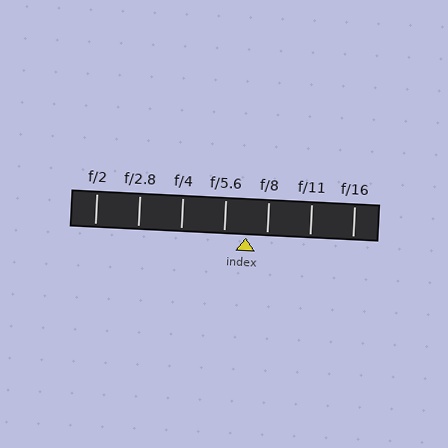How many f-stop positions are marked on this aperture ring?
There are 7 f-stop positions marked.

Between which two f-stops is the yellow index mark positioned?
The index mark is between f/5.6 and f/8.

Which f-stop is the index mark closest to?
The index mark is closest to f/8.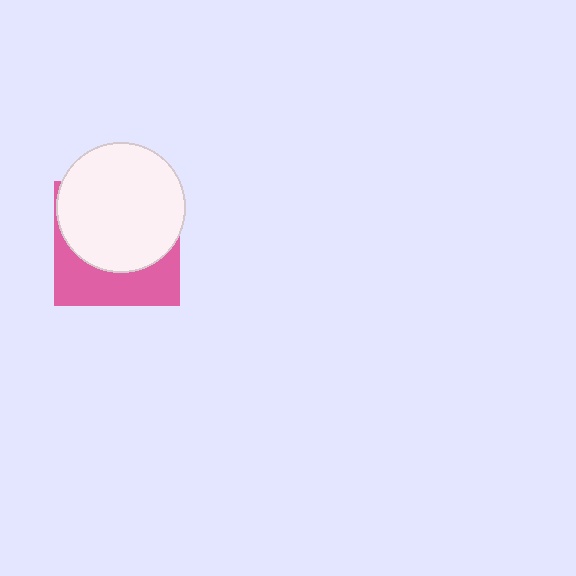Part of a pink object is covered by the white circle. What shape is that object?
It is a square.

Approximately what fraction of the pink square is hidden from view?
Roughly 62% of the pink square is hidden behind the white circle.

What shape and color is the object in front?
The object in front is a white circle.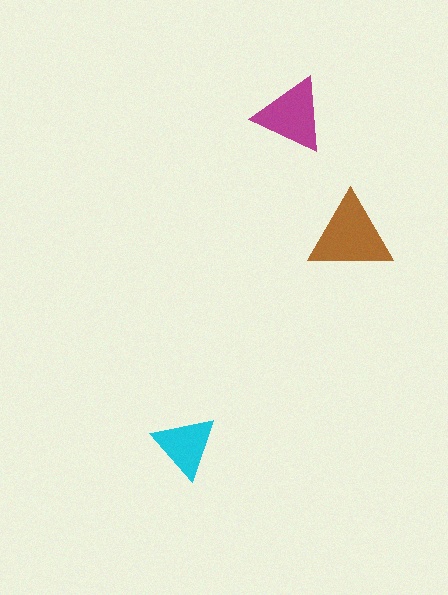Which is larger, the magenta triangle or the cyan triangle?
The magenta one.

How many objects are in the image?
There are 3 objects in the image.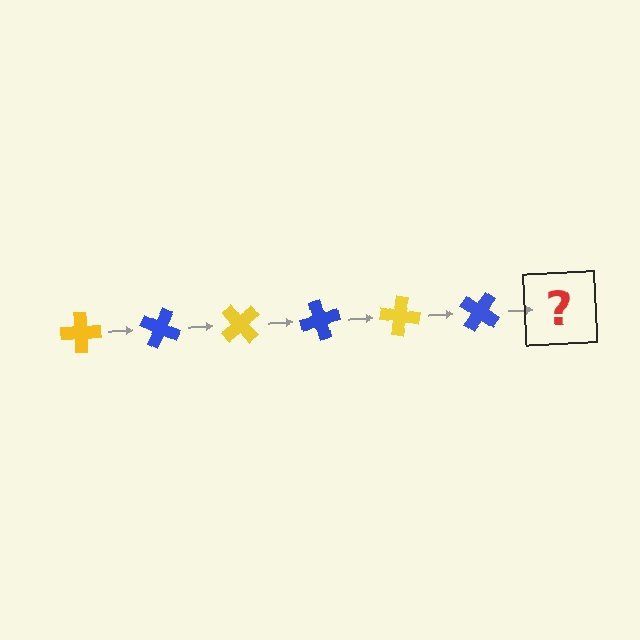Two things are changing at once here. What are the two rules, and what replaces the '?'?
The two rules are that it rotates 25 degrees each step and the color cycles through yellow and blue. The '?' should be a yellow cross, rotated 150 degrees from the start.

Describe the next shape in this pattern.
It should be a yellow cross, rotated 150 degrees from the start.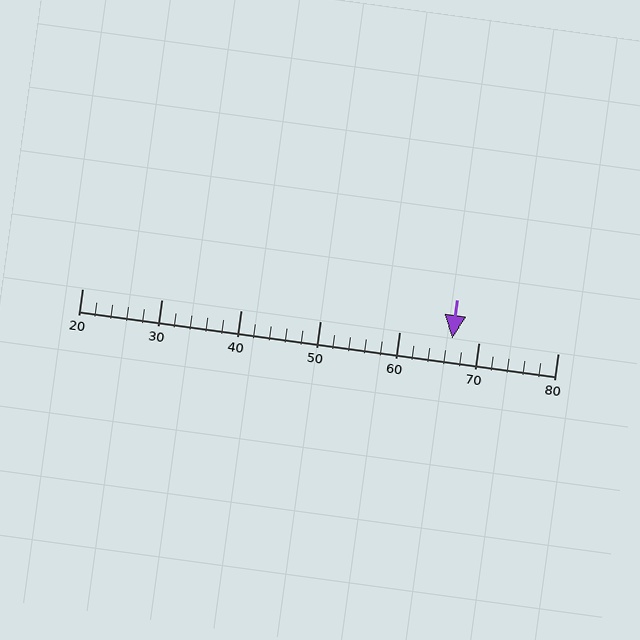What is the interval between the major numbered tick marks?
The major tick marks are spaced 10 units apart.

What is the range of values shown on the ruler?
The ruler shows values from 20 to 80.